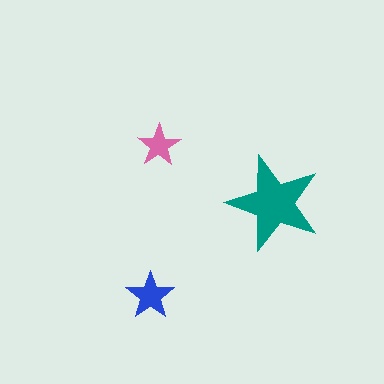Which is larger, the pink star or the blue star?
The blue one.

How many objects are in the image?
There are 3 objects in the image.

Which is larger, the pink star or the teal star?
The teal one.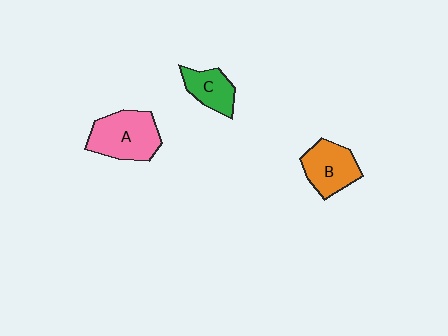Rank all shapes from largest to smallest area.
From largest to smallest: A (pink), B (orange), C (green).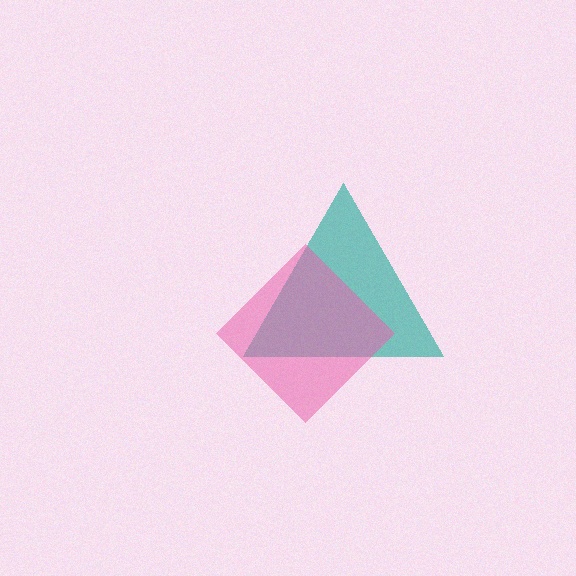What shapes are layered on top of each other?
The layered shapes are: a teal triangle, a pink diamond.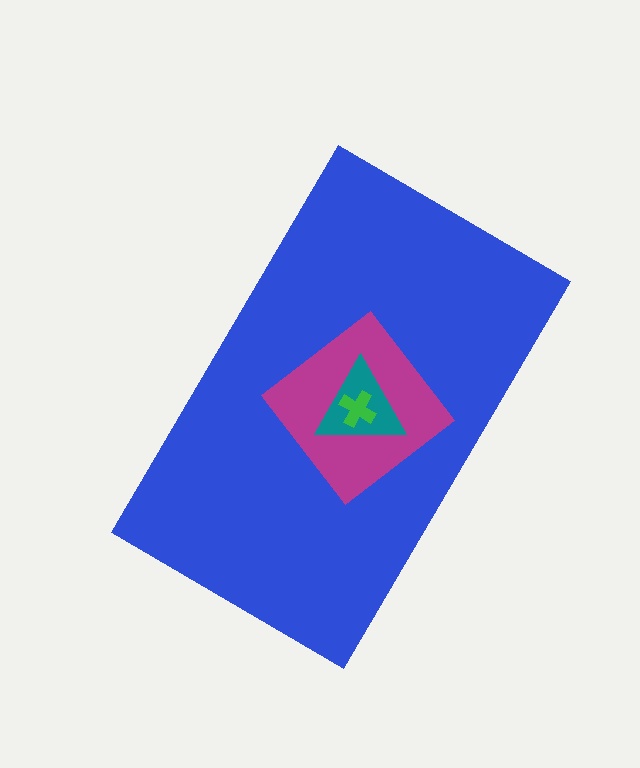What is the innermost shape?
The green cross.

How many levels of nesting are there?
4.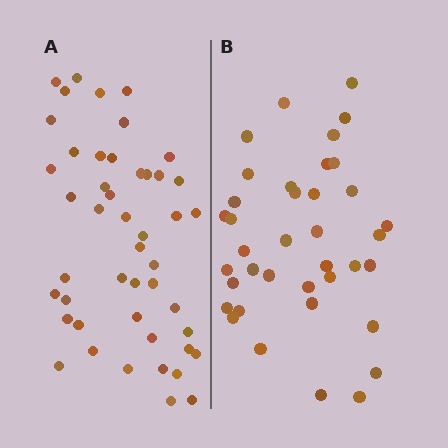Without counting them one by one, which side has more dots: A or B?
Region A (the left region) has more dots.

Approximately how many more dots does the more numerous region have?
Region A has roughly 8 or so more dots than region B.